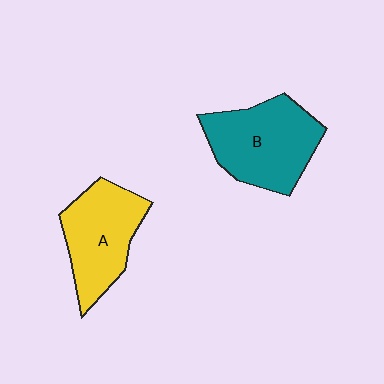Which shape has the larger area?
Shape B (teal).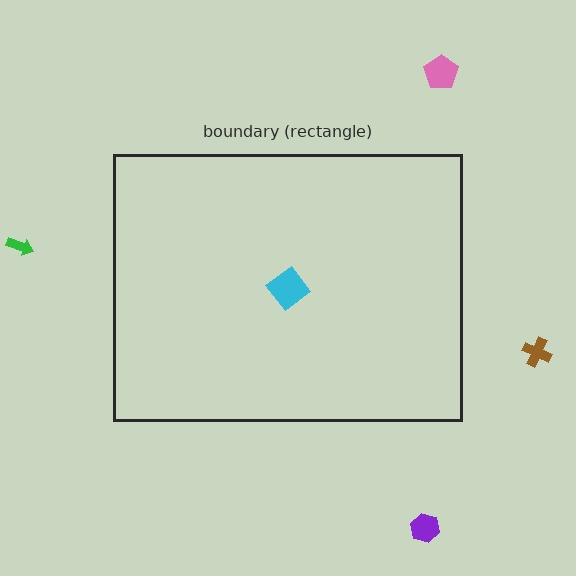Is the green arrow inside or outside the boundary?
Outside.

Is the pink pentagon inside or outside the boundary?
Outside.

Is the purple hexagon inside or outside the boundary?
Outside.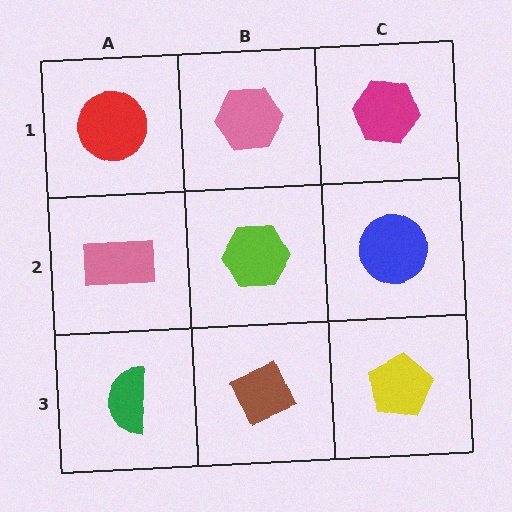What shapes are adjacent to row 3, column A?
A pink rectangle (row 2, column A), a brown diamond (row 3, column B).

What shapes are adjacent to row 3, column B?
A lime hexagon (row 2, column B), a green semicircle (row 3, column A), a yellow pentagon (row 3, column C).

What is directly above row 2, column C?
A magenta hexagon.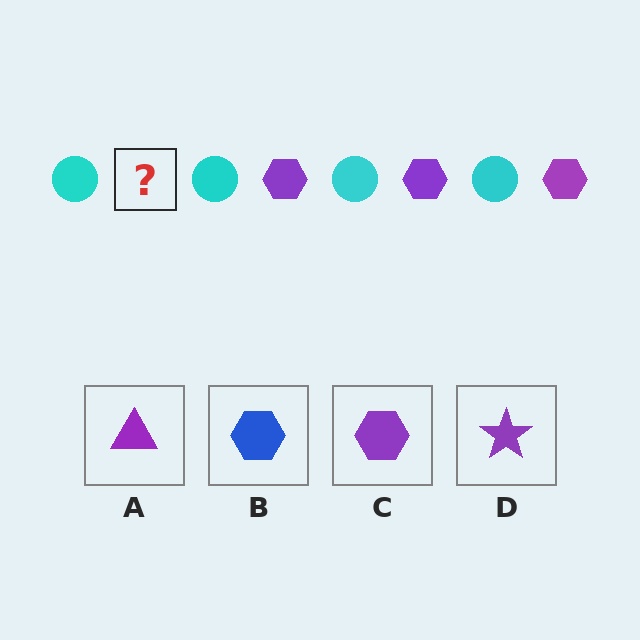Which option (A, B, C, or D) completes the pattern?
C.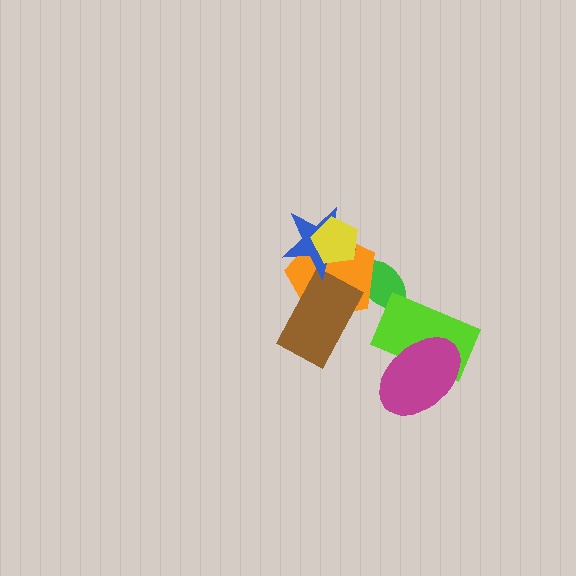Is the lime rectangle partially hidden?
Yes, it is partially covered by another shape.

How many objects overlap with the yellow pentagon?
2 objects overlap with the yellow pentagon.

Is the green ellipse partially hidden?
Yes, it is partially covered by another shape.